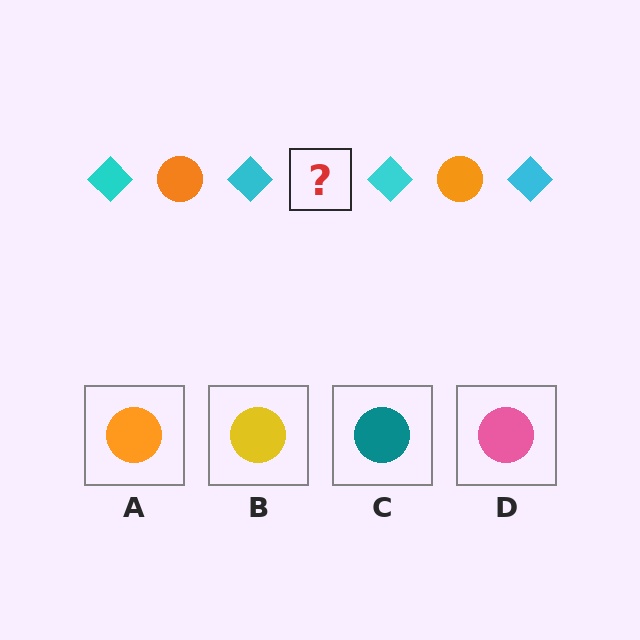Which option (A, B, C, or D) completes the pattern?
A.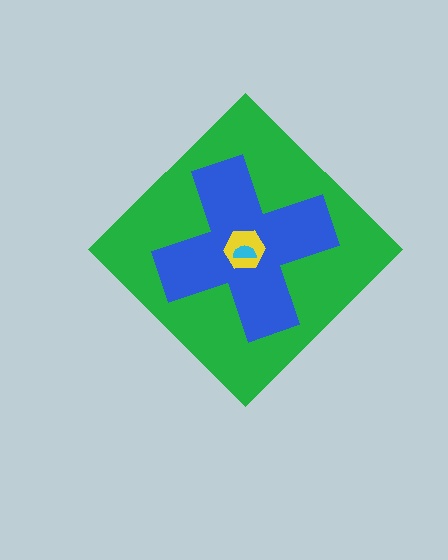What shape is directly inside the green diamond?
The blue cross.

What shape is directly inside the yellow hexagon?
The cyan semicircle.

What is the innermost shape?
The cyan semicircle.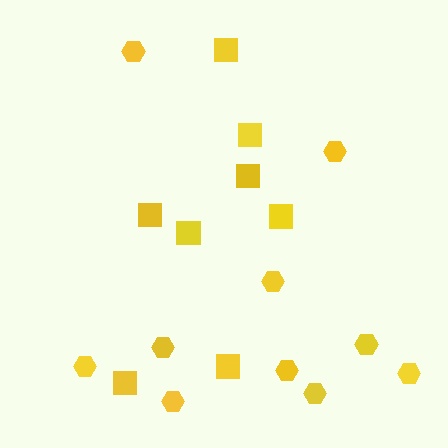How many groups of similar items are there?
There are 2 groups: one group of hexagons (10) and one group of squares (8).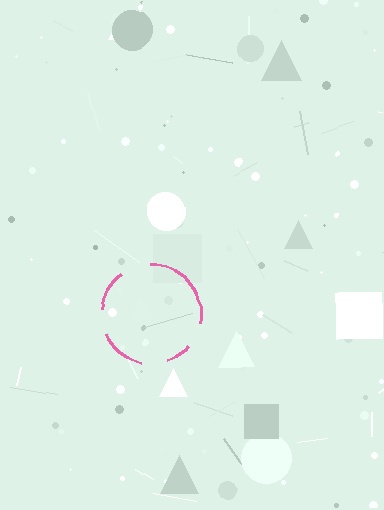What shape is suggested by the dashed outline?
The dashed outline suggests a circle.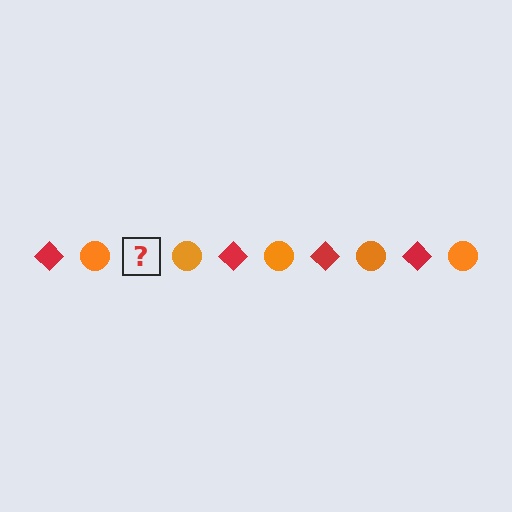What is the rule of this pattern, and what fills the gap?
The rule is that the pattern alternates between red diamond and orange circle. The gap should be filled with a red diamond.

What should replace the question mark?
The question mark should be replaced with a red diamond.